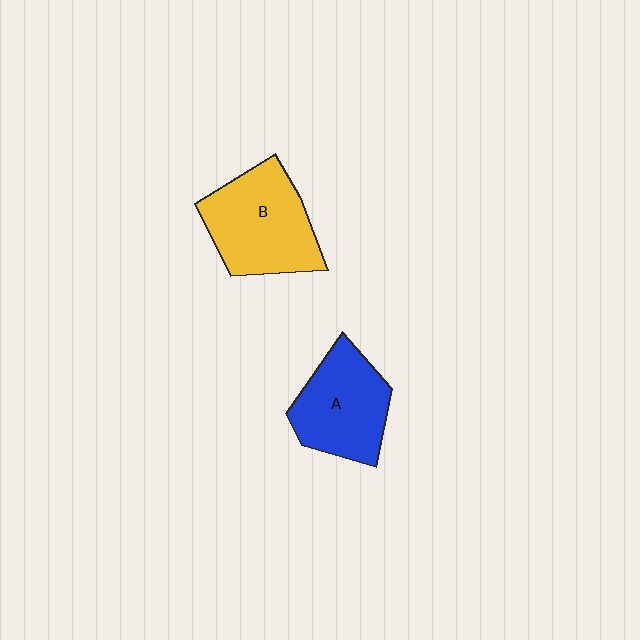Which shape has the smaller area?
Shape A (blue).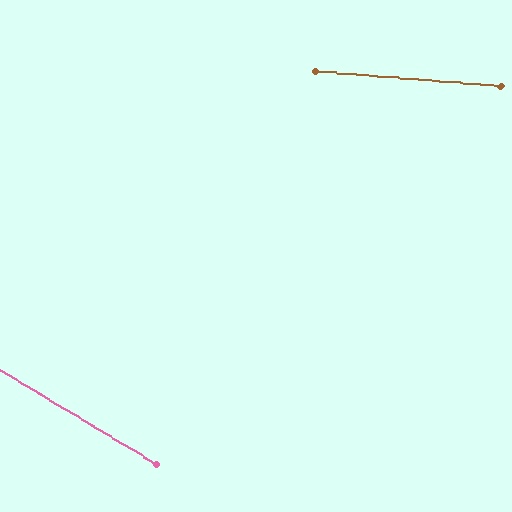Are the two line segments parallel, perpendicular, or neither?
Neither parallel nor perpendicular — they differ by about 26°.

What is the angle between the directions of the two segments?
Approximately 26 degrees.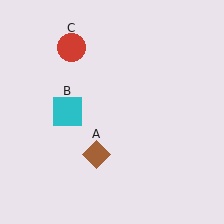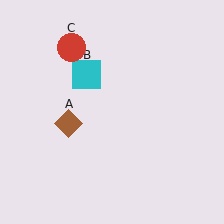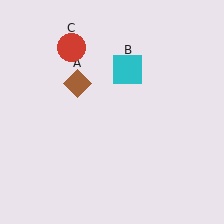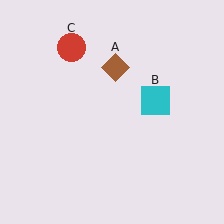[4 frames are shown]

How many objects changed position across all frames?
2 objects changed position: brown diamond (object A), cyan square (object B).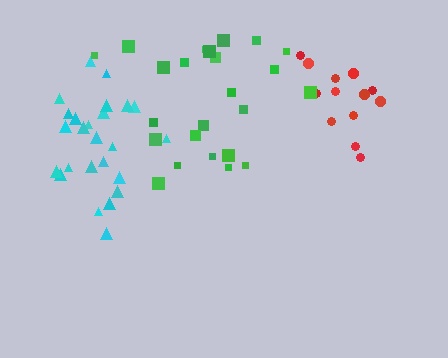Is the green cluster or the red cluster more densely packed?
Red.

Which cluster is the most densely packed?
Cyan.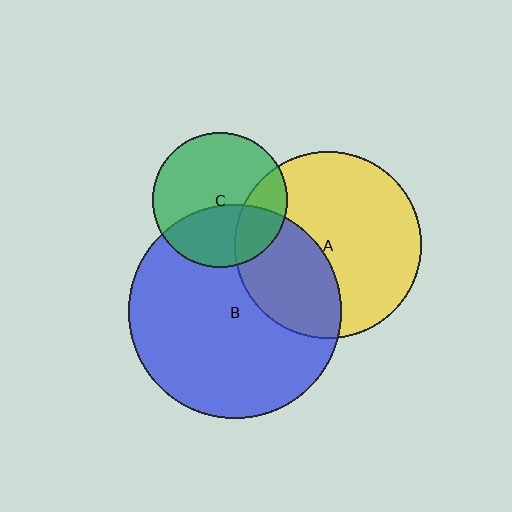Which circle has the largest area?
Circle B (blue).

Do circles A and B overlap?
Yes.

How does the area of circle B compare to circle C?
Approximately 2.5 times.